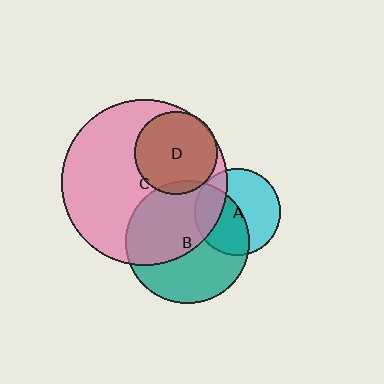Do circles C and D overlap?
Yes.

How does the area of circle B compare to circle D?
Approximately 2.2 times.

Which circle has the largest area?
Circle C (pink).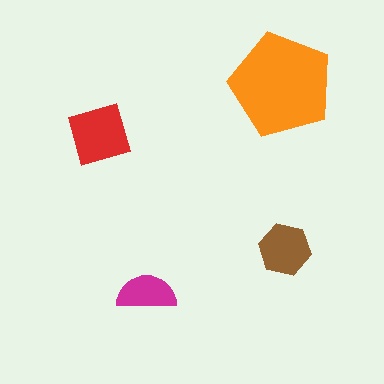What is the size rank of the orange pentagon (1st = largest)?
1st.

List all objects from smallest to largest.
The magenta semicircle, the brown hexagon, the red diamond, the orange pentagon.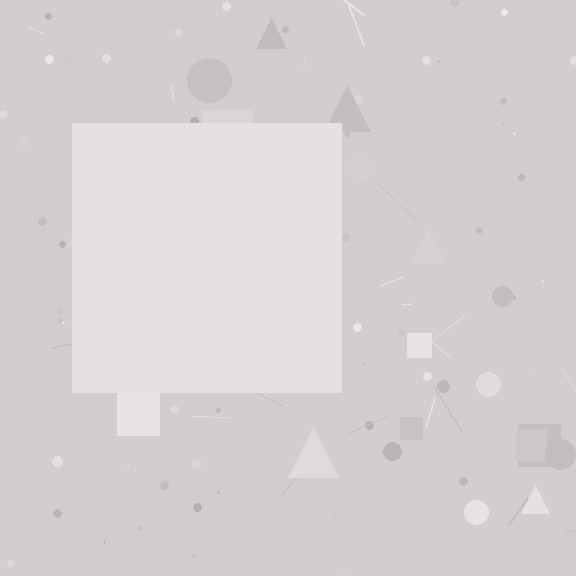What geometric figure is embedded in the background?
A square is embedded in the background.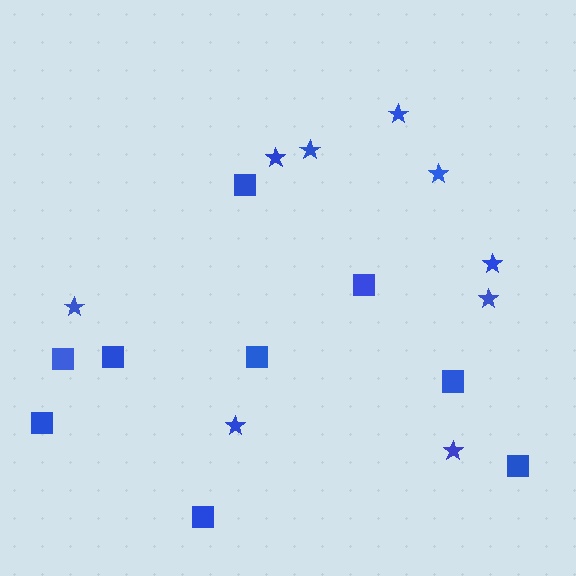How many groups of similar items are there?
There are 2 groups: one group of stars (9) and one group of squares (9).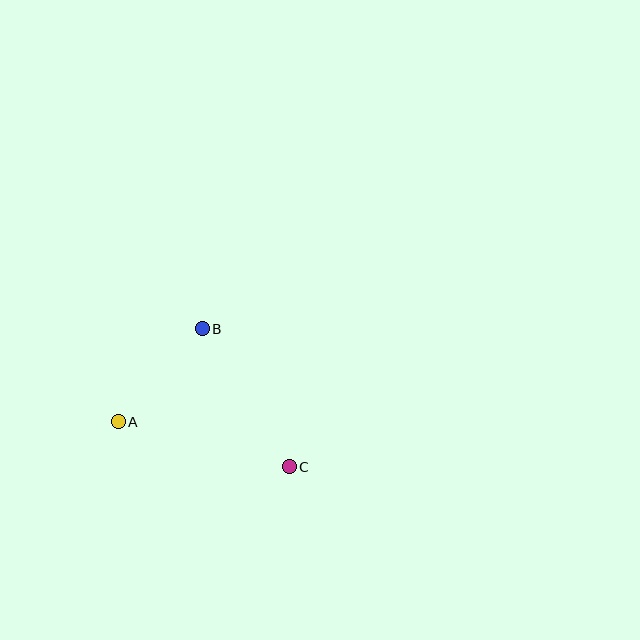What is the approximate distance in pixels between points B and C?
The distance between B and C is approximately 163 pixels.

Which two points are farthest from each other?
Points A and C are farthest from each other.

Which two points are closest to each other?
Points A and B are closest to each other.